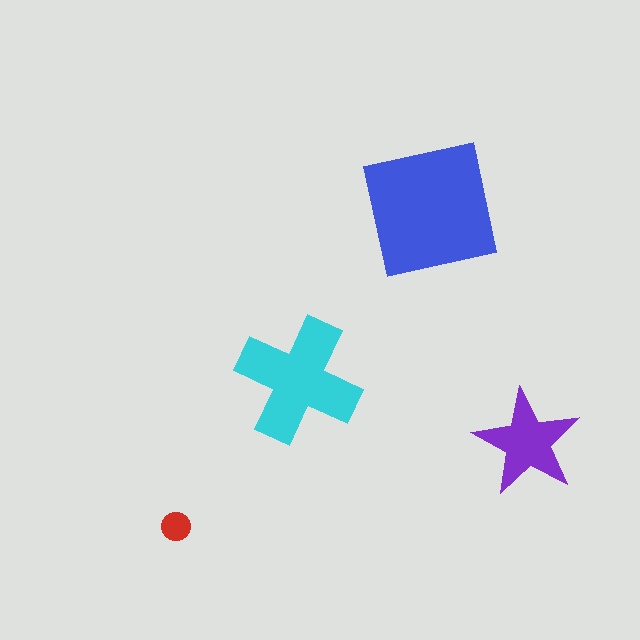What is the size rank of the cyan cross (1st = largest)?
2nd.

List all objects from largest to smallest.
The blue square, the cyan cross, the purple star, the red circle.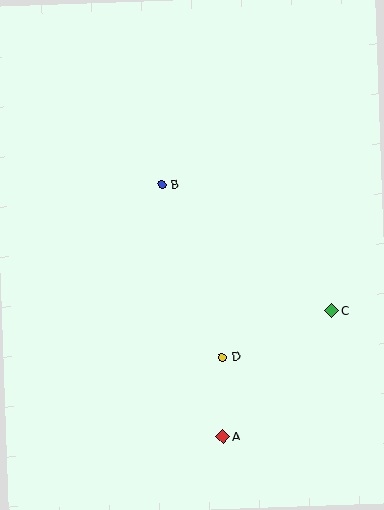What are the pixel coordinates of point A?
Point A is at (223, 437).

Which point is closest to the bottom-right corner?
Point A is closest to the bottom-right corner.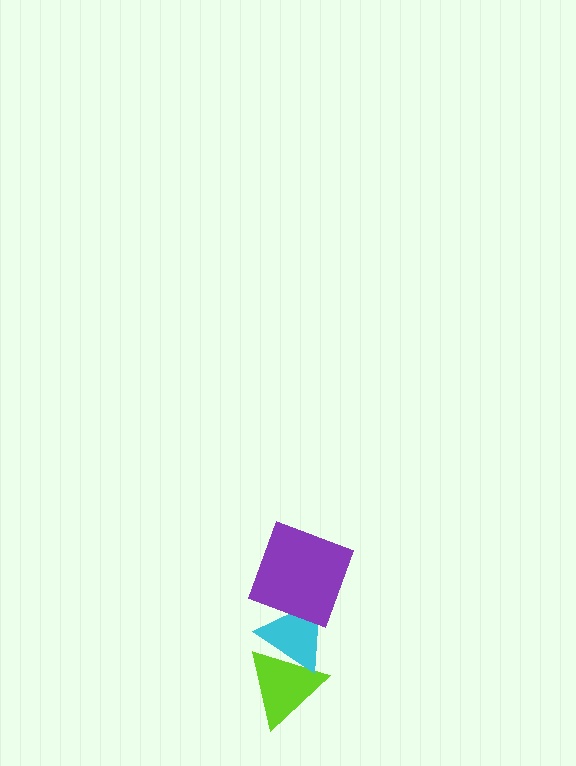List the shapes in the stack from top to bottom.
From top to bottom: the purple square, the cyan triangle, the lime triangle.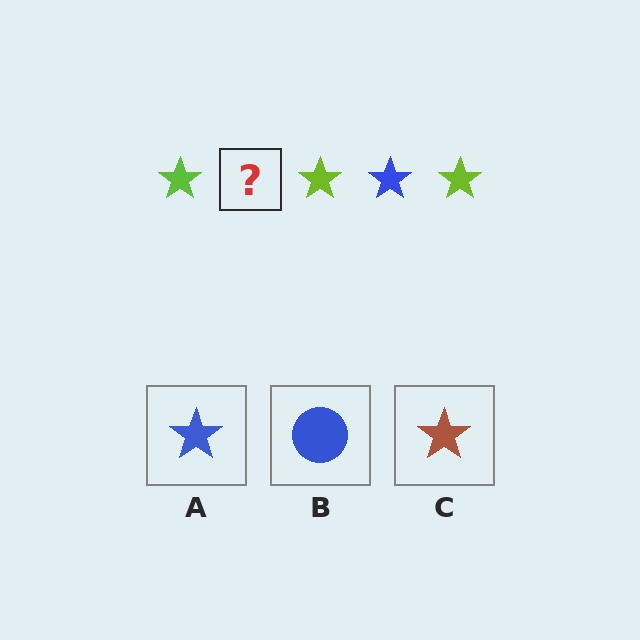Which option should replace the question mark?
Option A.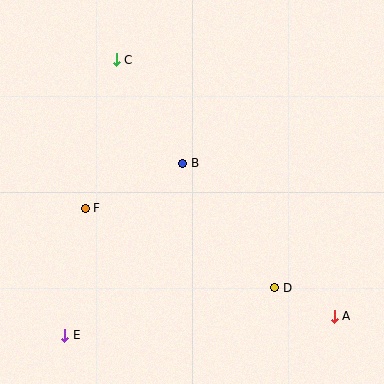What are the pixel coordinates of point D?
Point D is at (275, 288).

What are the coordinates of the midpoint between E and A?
The midpoint between E and A is at (199, 326).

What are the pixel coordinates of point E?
Point E is at (65, 335).